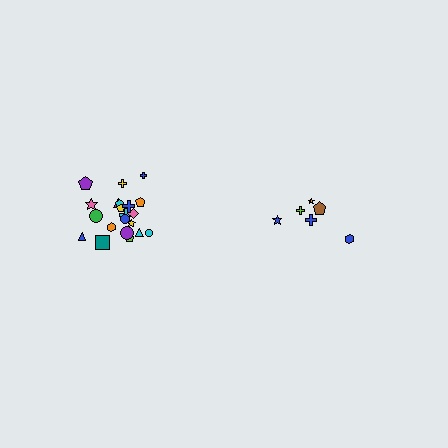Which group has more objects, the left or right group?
The left group.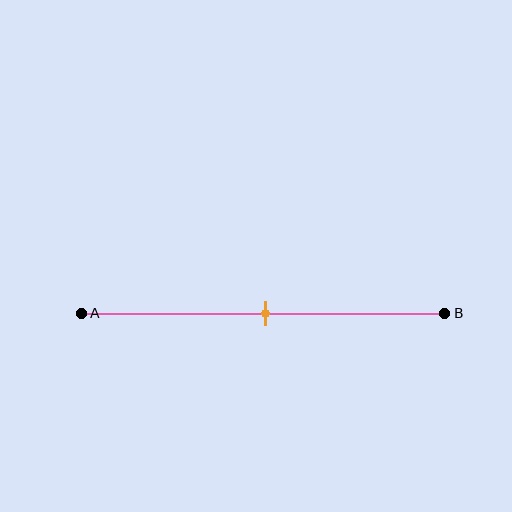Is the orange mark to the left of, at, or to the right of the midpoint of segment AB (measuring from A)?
The orange mark is approximately at the midpoint of segment AB.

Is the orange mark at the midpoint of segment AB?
Yes, the mark is approximately at the midpoint.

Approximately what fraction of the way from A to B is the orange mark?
The orange mark is approximately 50% of the way from A to B.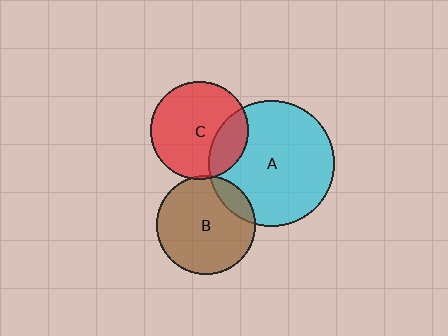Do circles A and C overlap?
Yes.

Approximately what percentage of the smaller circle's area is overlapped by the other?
Approximately 25%.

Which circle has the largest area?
Circle A (cyan).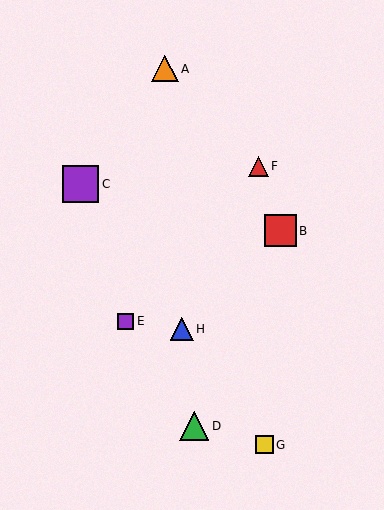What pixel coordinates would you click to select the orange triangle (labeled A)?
Click at (165, 69) to select the orange triangle A.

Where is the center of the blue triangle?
The center of the blue triangle is at (182, 329).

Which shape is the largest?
The purple square (labeled C) is the largest.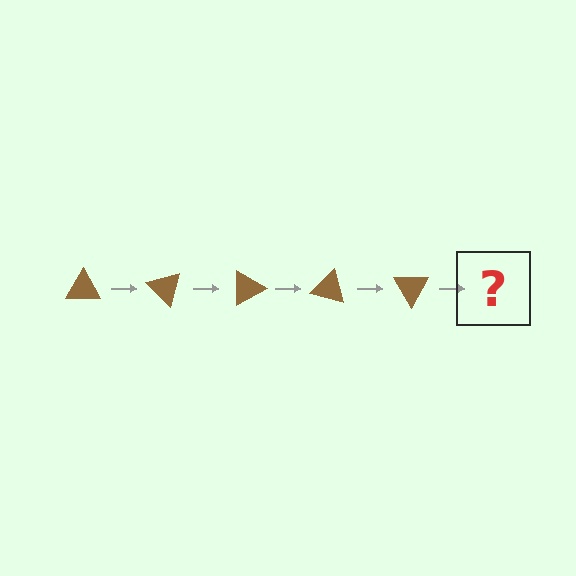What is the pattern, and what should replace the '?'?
The pattern is that the triangle rotates 45 degrees each step. The '?' should be a brown triangle rotated 225 degrees.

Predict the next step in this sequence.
The next step is a brown triangle rotated 225 degrees.